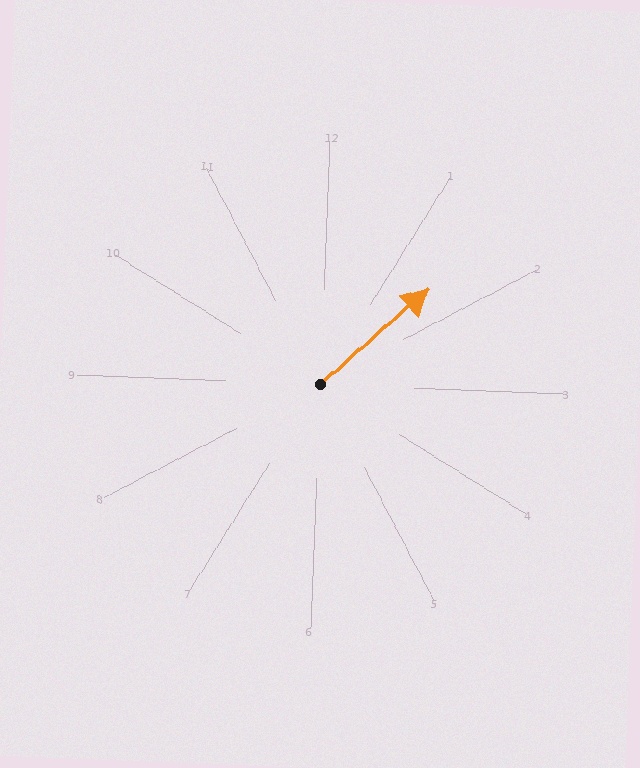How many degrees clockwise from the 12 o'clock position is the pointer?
Approximately 46 degrees.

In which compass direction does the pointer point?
Northeast.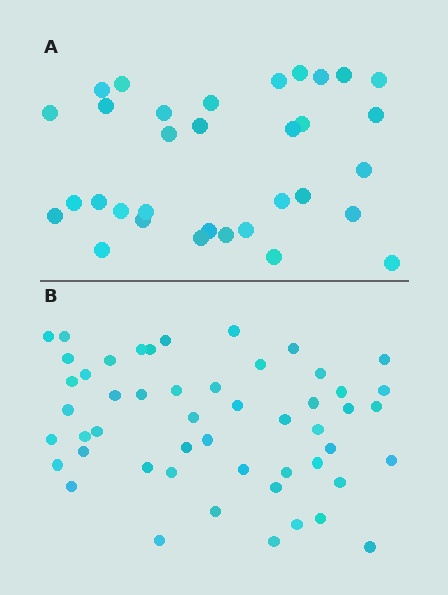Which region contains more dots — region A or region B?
Region B (the bottom region) has more dots.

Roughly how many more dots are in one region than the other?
Region B has approximately 20 more dots than region A.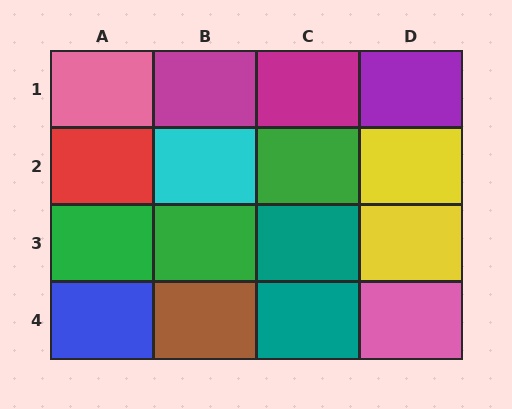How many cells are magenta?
2 cells are magenta.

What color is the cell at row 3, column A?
Green.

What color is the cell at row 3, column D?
Yellow.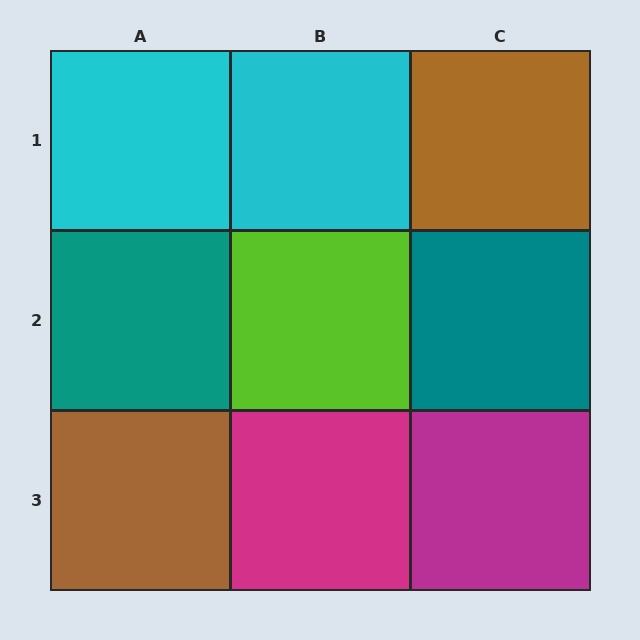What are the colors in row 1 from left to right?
Cyan, cyan, brown.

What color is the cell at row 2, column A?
Teal.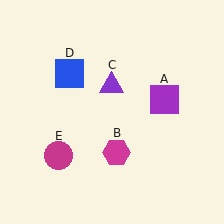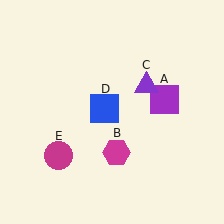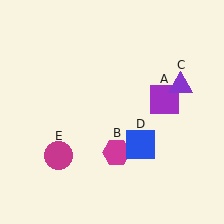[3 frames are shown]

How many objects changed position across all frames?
2 objects changed position: purple triangle (object C), blue square (object D).